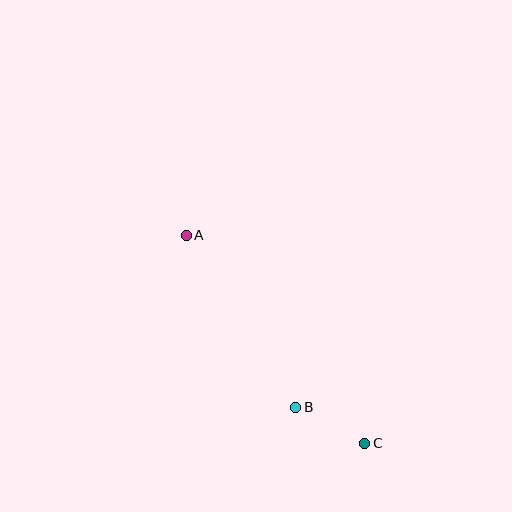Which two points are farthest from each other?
Points A and C are farthest from each other.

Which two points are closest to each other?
Points B and C are closest to each other.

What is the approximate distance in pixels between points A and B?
The distance between A and B is approximately 204 pixels.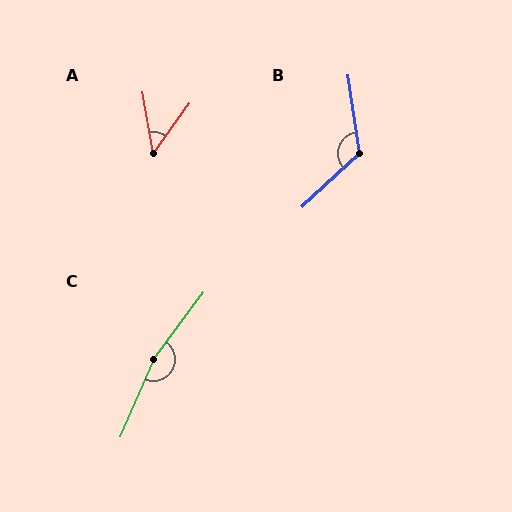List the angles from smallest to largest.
A (46°), B (124°), C (166°).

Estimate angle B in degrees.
Approximately 124 degrees.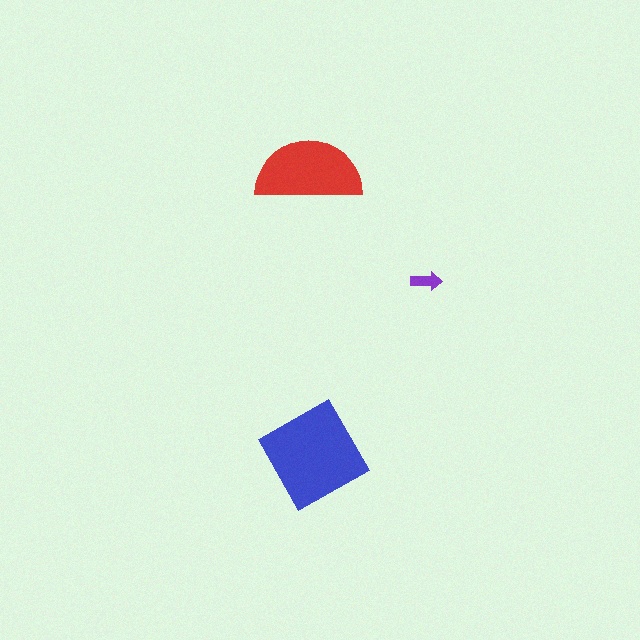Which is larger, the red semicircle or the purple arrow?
The red semicircle.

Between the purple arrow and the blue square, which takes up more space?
The blue square.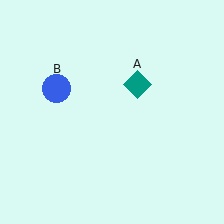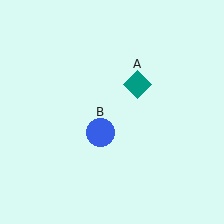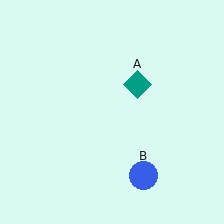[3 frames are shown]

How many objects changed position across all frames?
1 object changed position: blue circle (object B).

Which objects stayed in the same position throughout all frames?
Teal diamond (object A) remained stationary.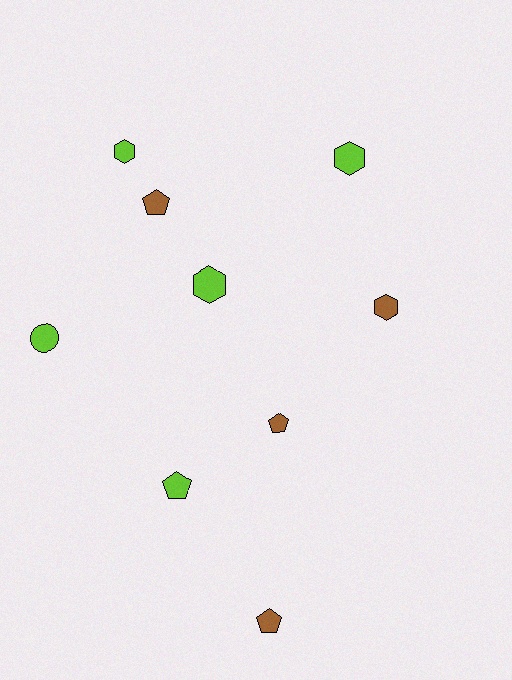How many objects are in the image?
There are 9 objects.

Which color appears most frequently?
Lime, with 5 objects.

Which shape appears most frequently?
Pentagon, with 4 objects.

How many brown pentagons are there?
There are 3 brown pentagons.